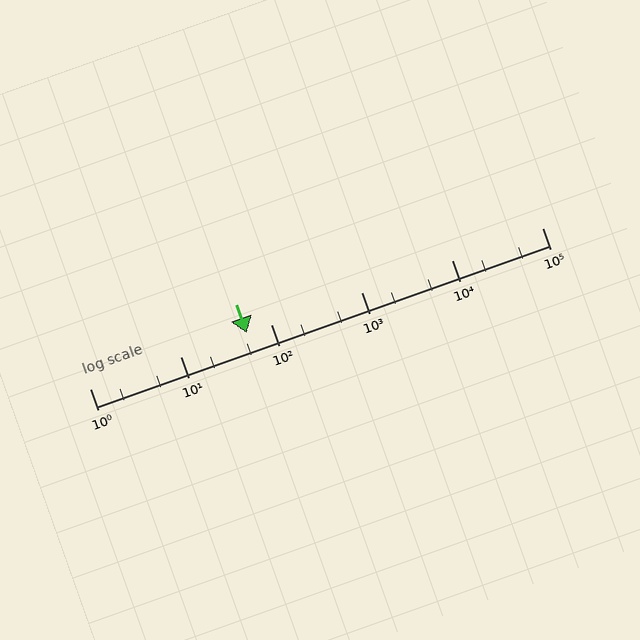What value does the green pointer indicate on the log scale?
The pointer indicates approximately 54.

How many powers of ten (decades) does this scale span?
The scale spans 5 decades, from 1 to 100000.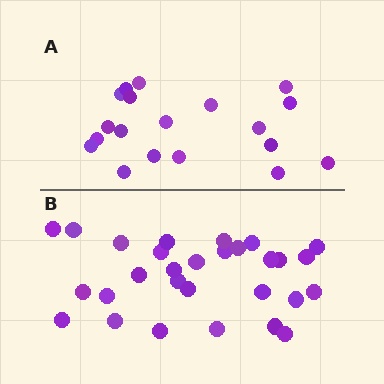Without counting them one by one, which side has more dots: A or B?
Region B (the bottom region) has more dots.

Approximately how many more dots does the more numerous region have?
Region B has roughly 10 or so more dots than region A.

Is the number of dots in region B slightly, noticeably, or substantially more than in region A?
Region B has substantially more. The ratio is roughly 1.5 to 1.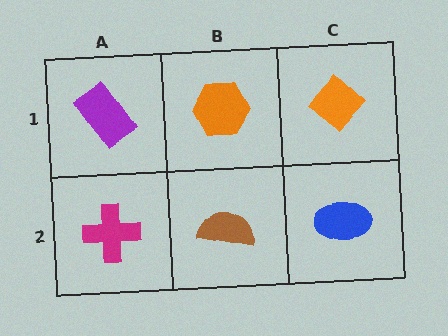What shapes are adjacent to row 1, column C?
A blue ellipse (row 2, column C), an orange hexagon (row 1, column B).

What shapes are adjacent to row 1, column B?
A brown semicircle (row 2, column B), a purple rectangle (row 1, column A), an orange diamond (row 1, column C).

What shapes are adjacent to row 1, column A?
A magenta cross (row 2, column A), an orange hexagon (row 1, column B).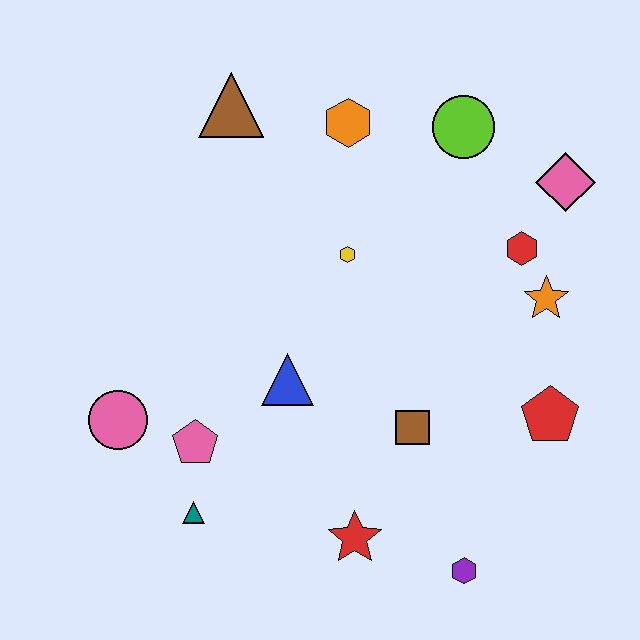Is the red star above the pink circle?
No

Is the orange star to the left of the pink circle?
No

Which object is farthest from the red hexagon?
The pink circle is farthest from the red hexagon.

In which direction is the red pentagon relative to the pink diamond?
The red pentagon is below the pink diamond.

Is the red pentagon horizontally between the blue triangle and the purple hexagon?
No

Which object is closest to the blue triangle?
The pink pentagon is closest to the blue triangle.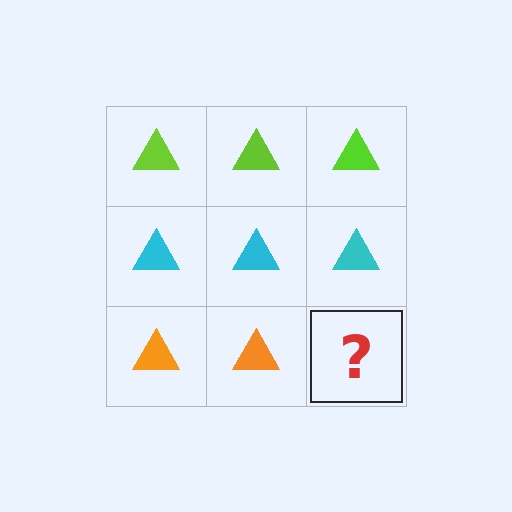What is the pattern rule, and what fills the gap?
The rule is that each row has a consistent color. The gap should be filled with an orange triangle.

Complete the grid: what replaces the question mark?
The question mark should be replaced with an orange triangle.